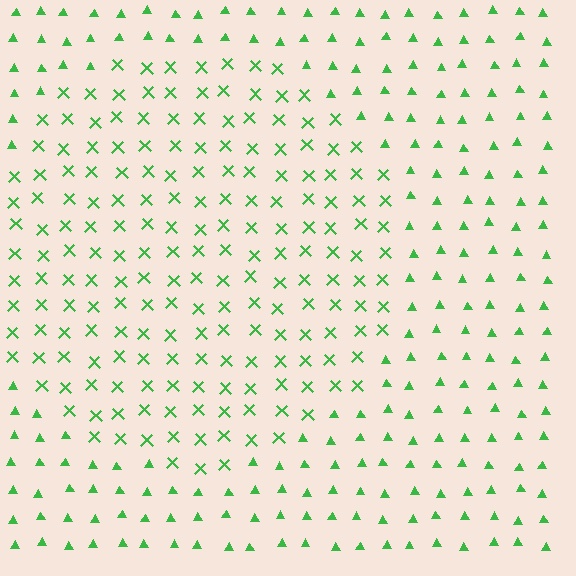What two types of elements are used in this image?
The image uses X marks inside the circle region and triangles outside it.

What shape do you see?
I see a circle.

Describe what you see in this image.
The image is filled with small green elements arranged in a uniform grid. A circle-shaped region contains X marks, while the surrounding area contains triangles. The boundary is defined purely by the change in element shape.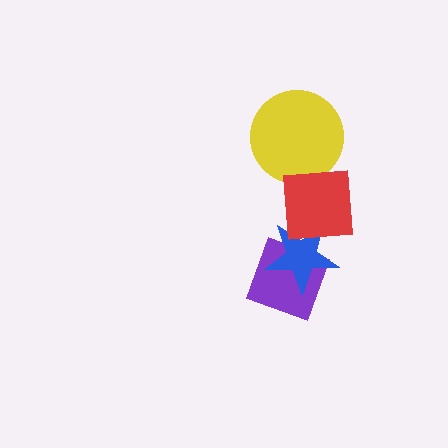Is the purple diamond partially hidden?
Yes, it is partially covered by another shape.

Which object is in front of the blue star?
The red square is in front of the blue star.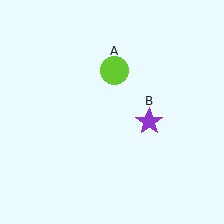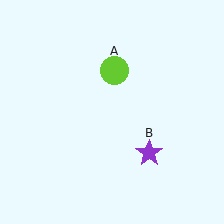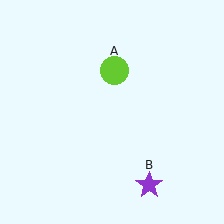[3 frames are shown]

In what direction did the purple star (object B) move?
The purple star (object B) moved down.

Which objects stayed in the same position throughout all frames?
Lime circle (object A) remained stationary.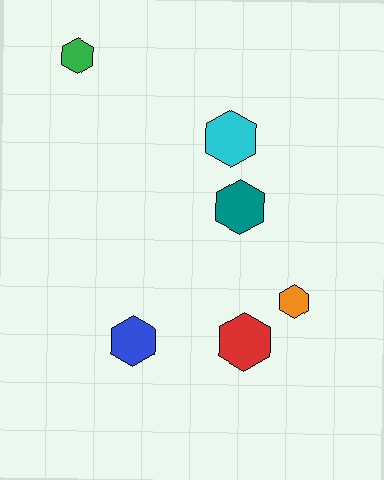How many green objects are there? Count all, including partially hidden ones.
There is 1 green object.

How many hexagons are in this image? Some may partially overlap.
There are 6 hexagons.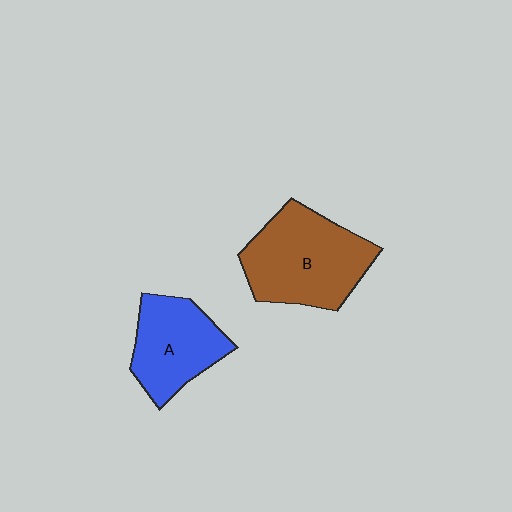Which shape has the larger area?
Shape B (brown).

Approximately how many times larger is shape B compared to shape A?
Approximately 1.4 times.